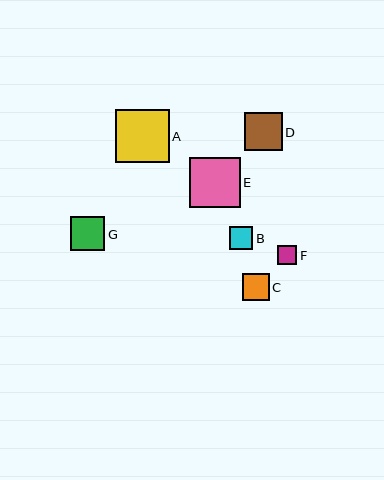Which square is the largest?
Square A is the largest with a size of approximately 53 pixels.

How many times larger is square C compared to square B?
Square C is approximately 1.1 times the size of square B.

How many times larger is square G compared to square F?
Square G is approximately 1.8 times the size of square F.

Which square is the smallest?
Square F is the smallest with a size of approximately 19 pixels.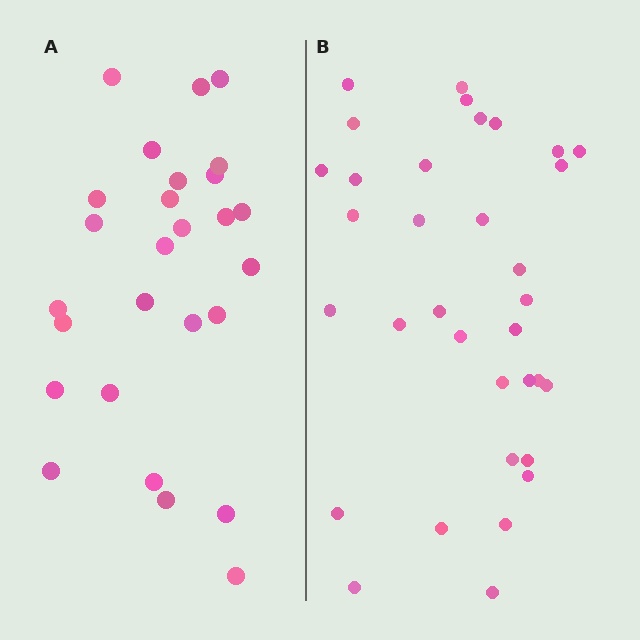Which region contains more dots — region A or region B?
Region B (the right region) has more dots.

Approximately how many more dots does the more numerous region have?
Region B has roughly 8 or so more dots than region A.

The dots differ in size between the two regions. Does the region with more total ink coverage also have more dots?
No. Region A has more total ink coverage because its dots are larger, but region B actually contains more individual dots. Total area can be misleading — the number of items is what matters here.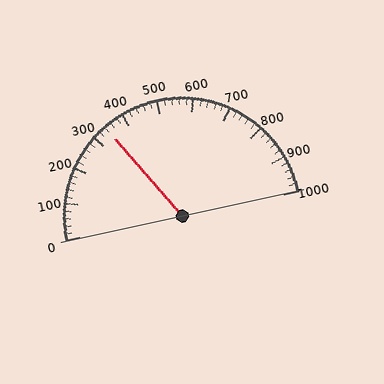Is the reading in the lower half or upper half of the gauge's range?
The reading is in the lower half of the range (0 to 1000).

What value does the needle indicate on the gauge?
The needle indicates approximately 340.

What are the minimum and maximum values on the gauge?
The gauge ranges from 0 to 1000.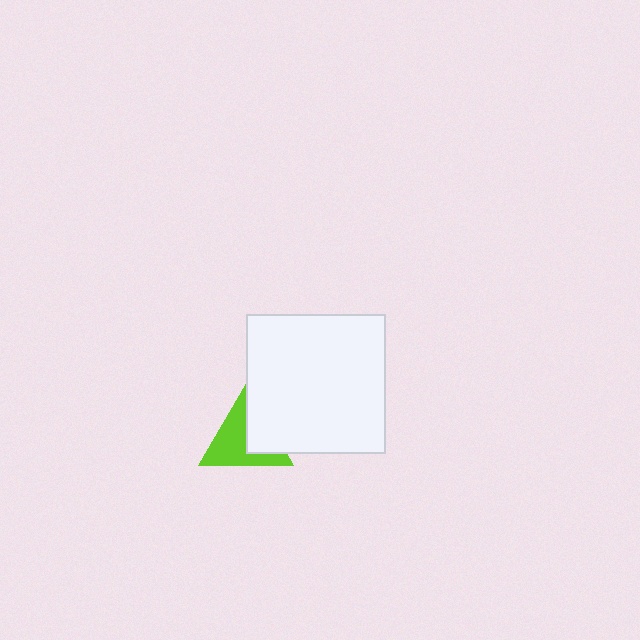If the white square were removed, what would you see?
You would see the complete lime triangle.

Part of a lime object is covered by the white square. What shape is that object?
It is a triangle.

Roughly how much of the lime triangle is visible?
About half of it is visible (roughly 62%).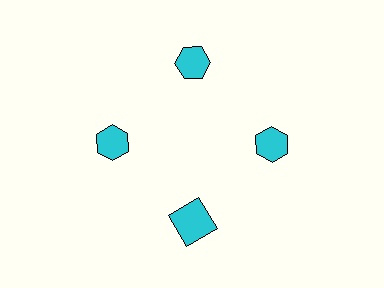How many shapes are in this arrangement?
There are 4 shapes arranged in a ring pattern.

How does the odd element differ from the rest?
It has a different shape: square instead of hexagon.